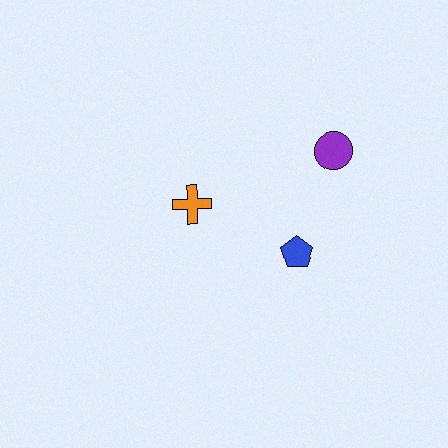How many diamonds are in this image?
There are no diamonds.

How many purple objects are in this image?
There is 1 purple object.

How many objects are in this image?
There are 3 objects.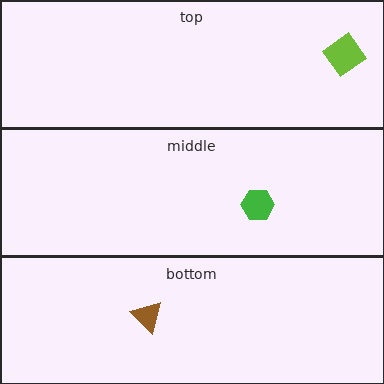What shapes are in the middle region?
The green hexagon.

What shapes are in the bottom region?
The brown triangle.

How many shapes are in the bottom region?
1.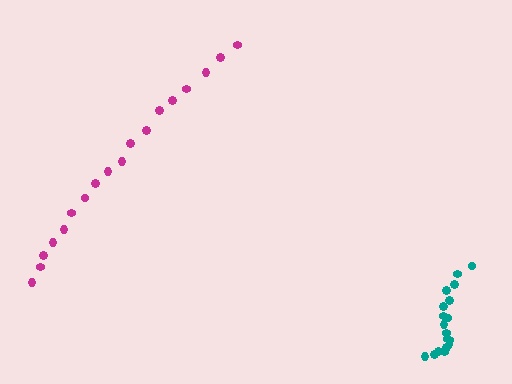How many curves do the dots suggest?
There are 2 distinct paths.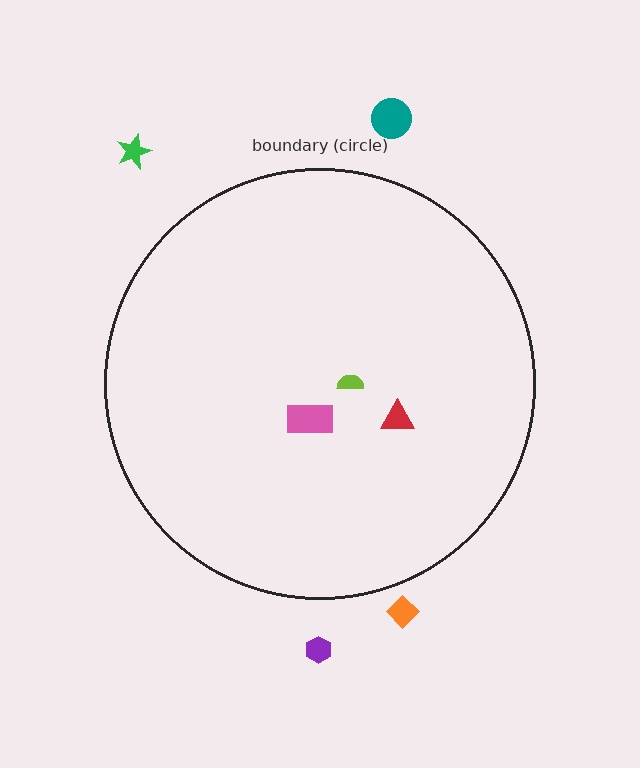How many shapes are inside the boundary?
3 inside, 4 outside.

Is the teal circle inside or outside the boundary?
Outside.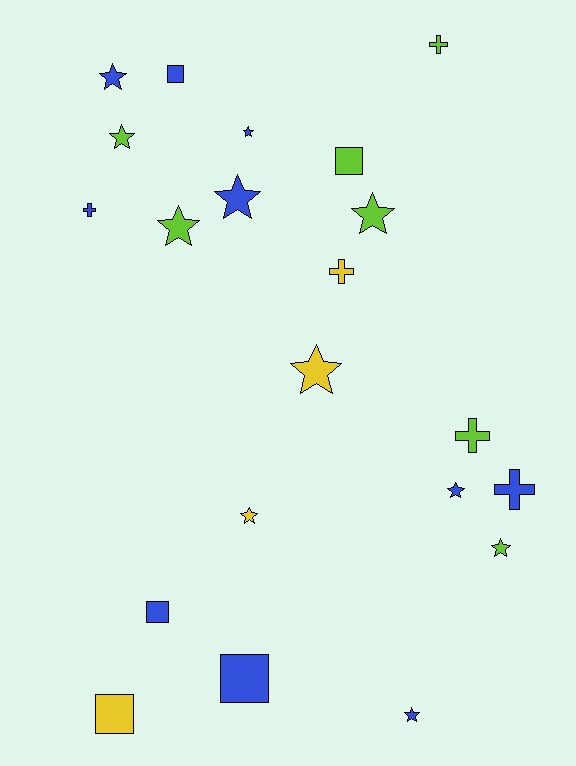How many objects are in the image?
There are 21 objects.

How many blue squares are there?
There are 3 blue squares.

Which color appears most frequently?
Blue, with 10 objects.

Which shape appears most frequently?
Star, with 11 objects.